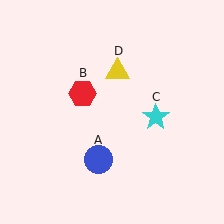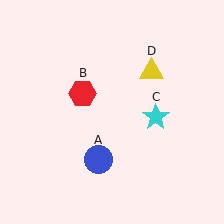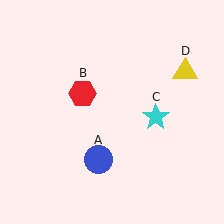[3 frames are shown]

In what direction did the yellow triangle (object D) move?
The yellow triangle (object D) moved right.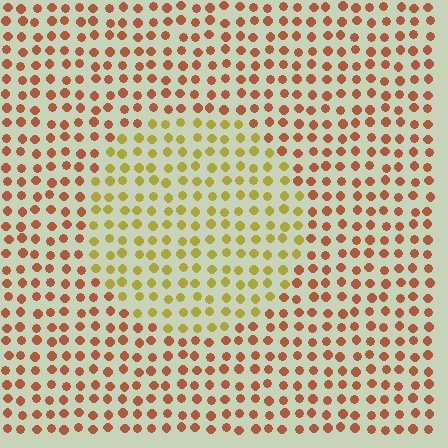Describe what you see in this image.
The image is filled with small brown elements in a uniform arrangement. A circle-shaped region is visible where the elements are tinted to a slightly different hue, forming a subtle color boundary.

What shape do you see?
I see a circle.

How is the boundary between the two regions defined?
The boundary is defined purely by a slight shift in hue (about 41 degrees). Spacing, size, and orientation are identical on both sides.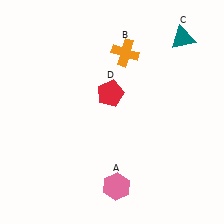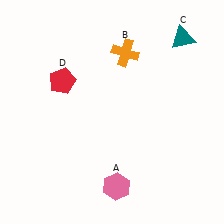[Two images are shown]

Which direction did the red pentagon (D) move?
The red pentagon (D) moved left.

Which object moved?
The red pentagon (D) moved left.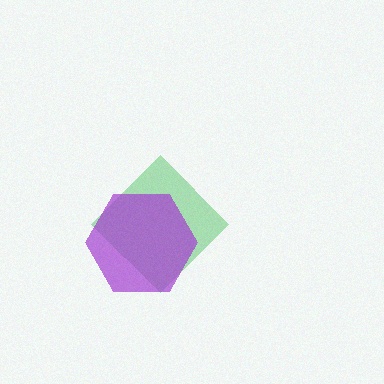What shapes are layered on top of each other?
The layered shapes are: a green diamond, a purple hexagon.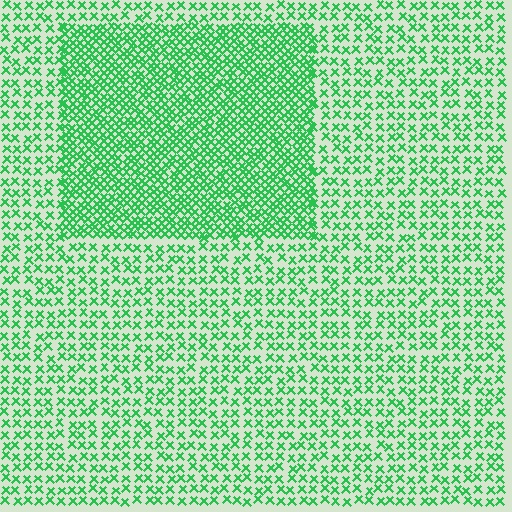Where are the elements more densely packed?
The elements are more densely packed inside the rectangle boundary.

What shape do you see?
I see a rectangle.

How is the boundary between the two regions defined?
The boundary is defined by a change in element density (approximately 2.0x ratio). All elements are the same color, size, and shape.